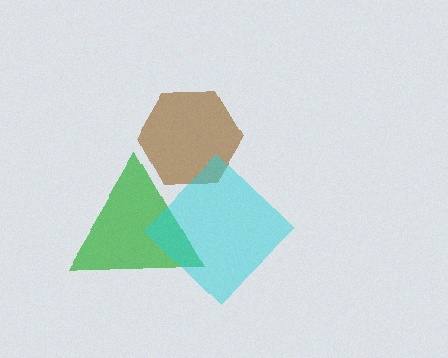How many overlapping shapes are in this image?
There are 3 overlapping shapes in the image.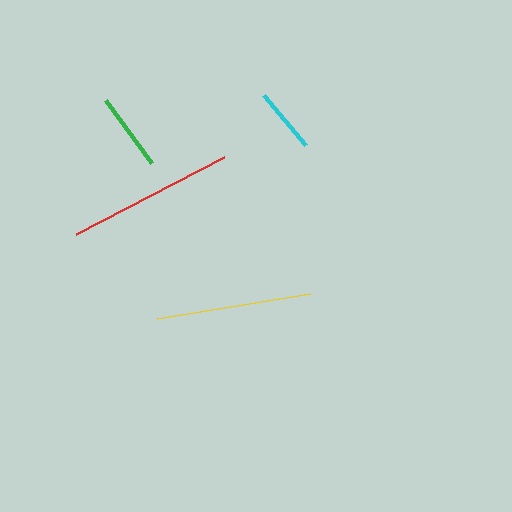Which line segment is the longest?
The red line is the longest at approximately 167 pixels.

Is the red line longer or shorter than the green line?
The red line is longer than the green line.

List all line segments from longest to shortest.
From longest to shortest: red, yellow, green, cyan.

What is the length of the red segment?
The red segment is approximately 167 pixels long.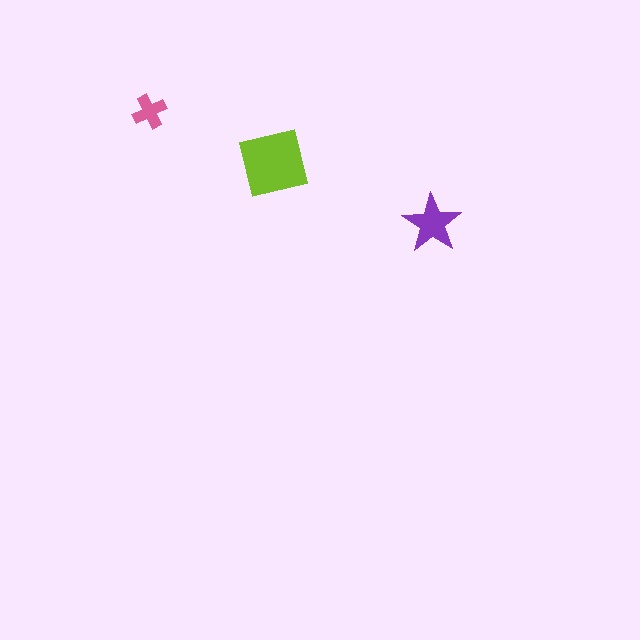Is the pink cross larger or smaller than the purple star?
Smaller.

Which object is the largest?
The lime square.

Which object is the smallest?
The pink cross.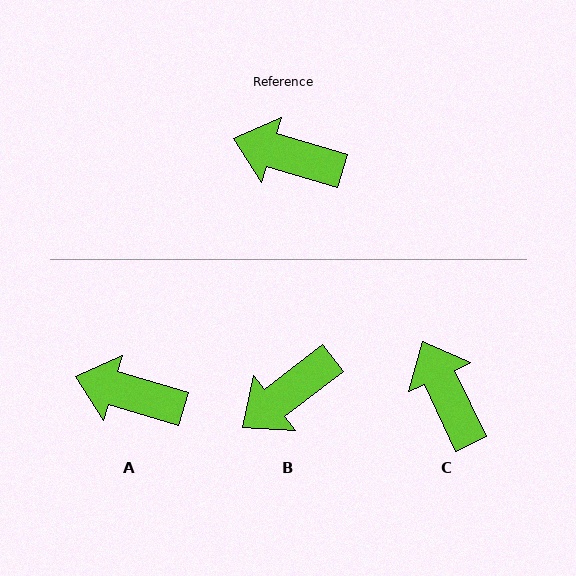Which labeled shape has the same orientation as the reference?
A.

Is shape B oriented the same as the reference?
No, it is off by about 54 degrees.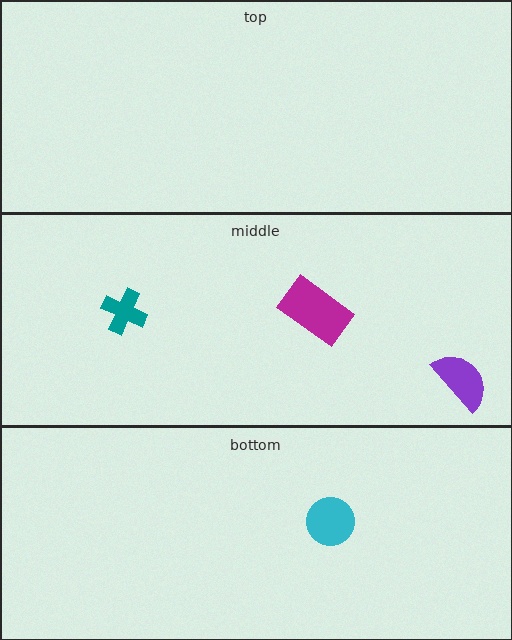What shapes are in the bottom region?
The cyan circle.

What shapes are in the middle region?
The purple semicircle, the teal cross, the magenta rectangle.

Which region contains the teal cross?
The middle region.